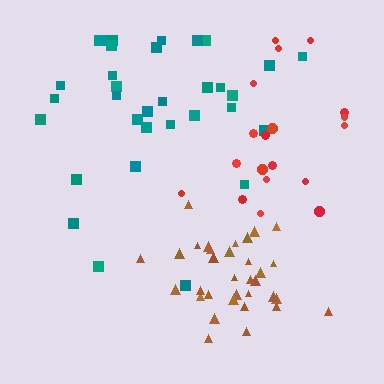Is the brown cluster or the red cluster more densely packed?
Brown.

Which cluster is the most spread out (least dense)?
Red.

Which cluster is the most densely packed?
Brown.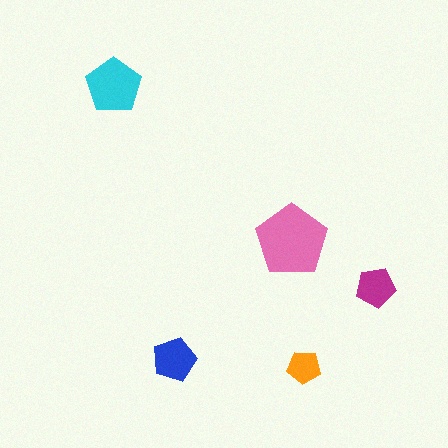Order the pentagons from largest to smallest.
the pink one, the cyan one, the blue one, the magenta one, the orange one.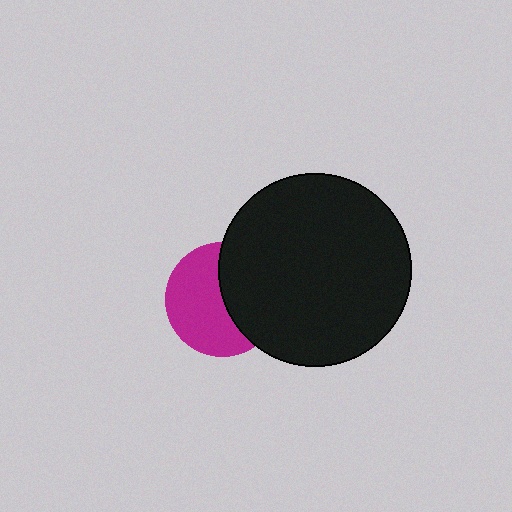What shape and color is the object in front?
The object in front is a black circle.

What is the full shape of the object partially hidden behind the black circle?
The partially hidden object is a magenta circle.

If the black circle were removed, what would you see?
You would see the complete magenta circle.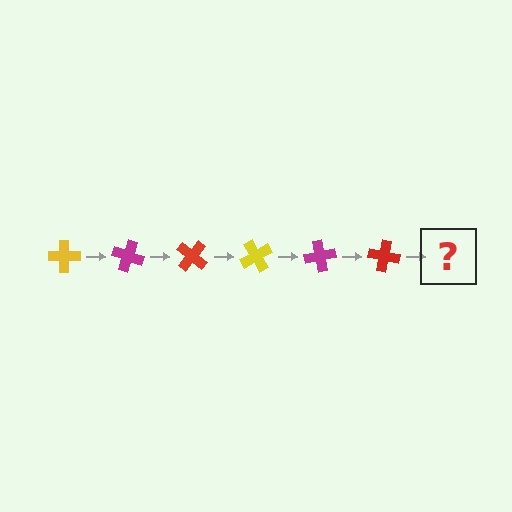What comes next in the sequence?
The next element should be a yellow cross, rotated 120 degrees from the start.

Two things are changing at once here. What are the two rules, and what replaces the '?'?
The two rules are that it rotates 20 degrees each step and the color cycles through yellow, magenta, and red. The '?' should be a yellow cross, rotated 120 degrees from the start.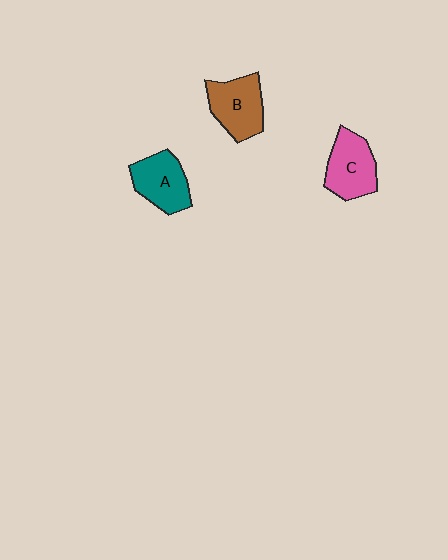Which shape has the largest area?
Shape B (brown).